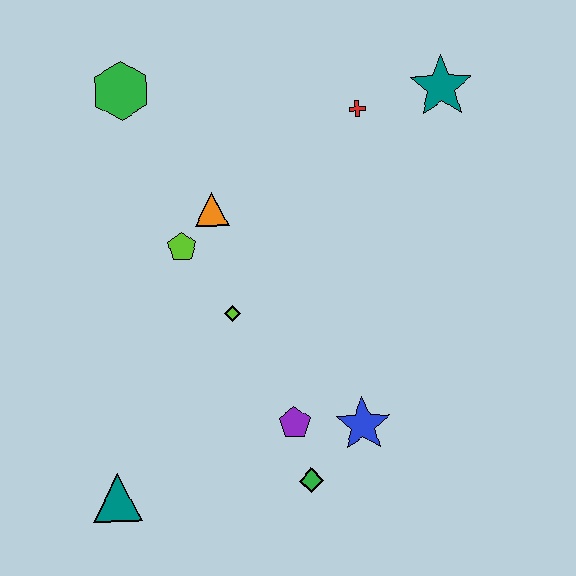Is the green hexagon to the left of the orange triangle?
Yes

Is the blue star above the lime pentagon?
No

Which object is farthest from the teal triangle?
The teal star is farthest from the teal triangle.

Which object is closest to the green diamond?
The purple pentagon is closest to the green diamond.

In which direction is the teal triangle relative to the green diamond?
The teal triangle is to the left of the green diamond.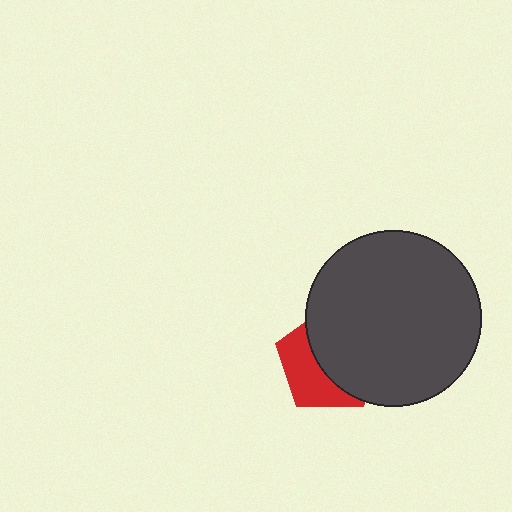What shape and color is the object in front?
The object in front is a dark gray circle.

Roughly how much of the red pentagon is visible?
A small part of it is visible (roughly 42%).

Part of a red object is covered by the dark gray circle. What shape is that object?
It is a pentagon.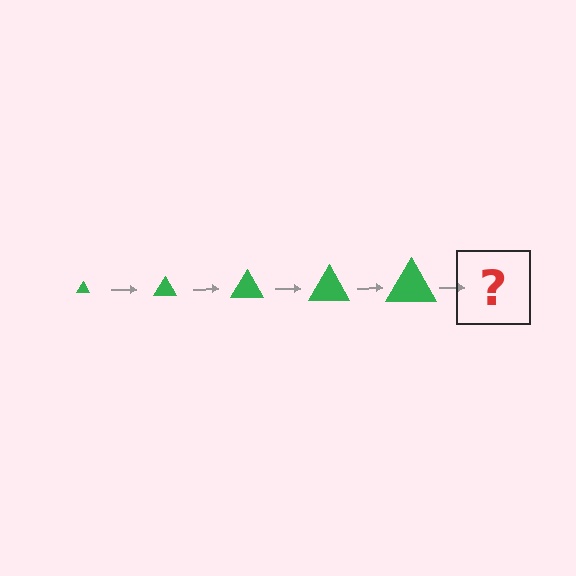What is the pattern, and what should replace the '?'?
The pattern is that the triangle gets progressively larger each step. The '?' should be a green triangle, larger than the previous one.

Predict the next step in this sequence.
The next step is a green triangle, larger than the previous one.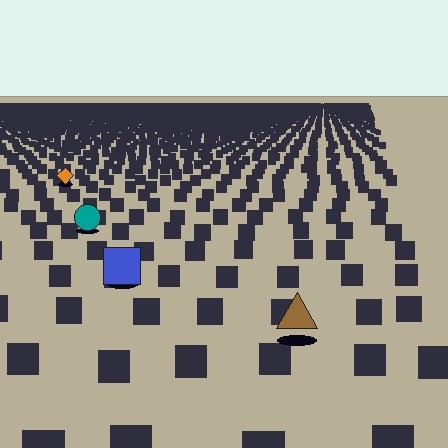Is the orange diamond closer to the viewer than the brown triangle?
No. The brown triangle is closer — you can tell from the texture gradient: the ground texture is coarser near it.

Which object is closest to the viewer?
The brown triangle is closest. The texture marks near it are larger and more spread out.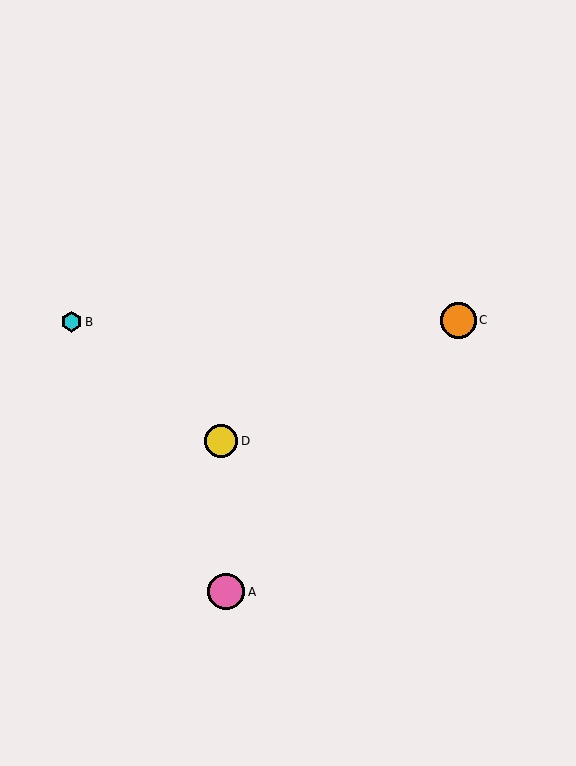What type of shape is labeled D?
Shape D is a yellow circle.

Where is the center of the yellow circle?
The center of the yellow circle is at (221, 441).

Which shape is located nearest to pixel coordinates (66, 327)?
The cyan hexagon (labeled B) at (71, 322) is nearest to that location.